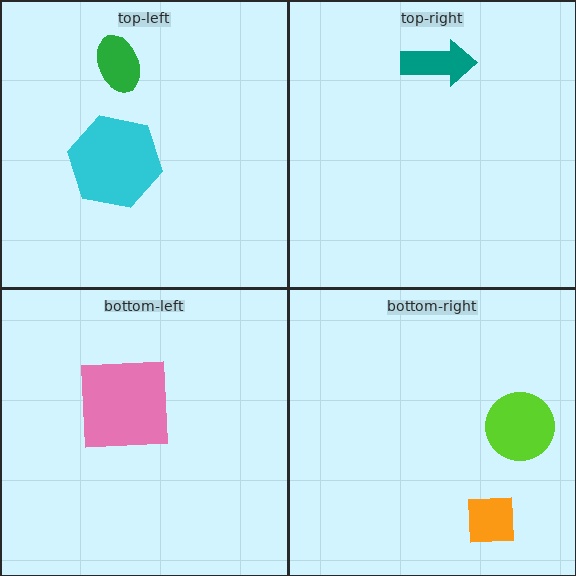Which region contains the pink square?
The bottom-left region.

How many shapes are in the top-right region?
1.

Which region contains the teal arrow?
The top-right region.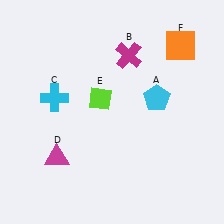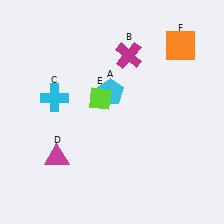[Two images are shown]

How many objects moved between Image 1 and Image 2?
1 object moved between the two images.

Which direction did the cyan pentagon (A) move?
The cyan pentagon (A) moved left.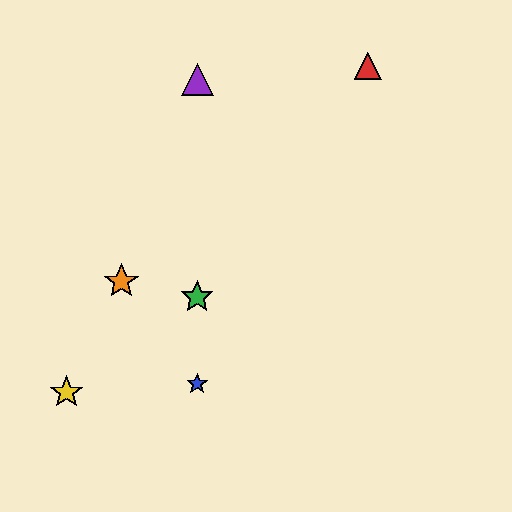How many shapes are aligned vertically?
3 shapes (the blue star, the green star, the purple triangle) are aligned vertically.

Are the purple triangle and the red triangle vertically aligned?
No, the purple triangle is at x≈197 and the red triangle is at x≈368.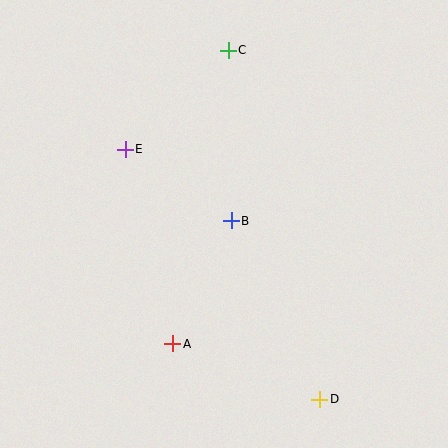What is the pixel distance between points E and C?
The distance between E and C is 143 pixels.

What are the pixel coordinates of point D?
Point D is at (320, 399).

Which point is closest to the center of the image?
Point B at (231, 221) is closest to the center.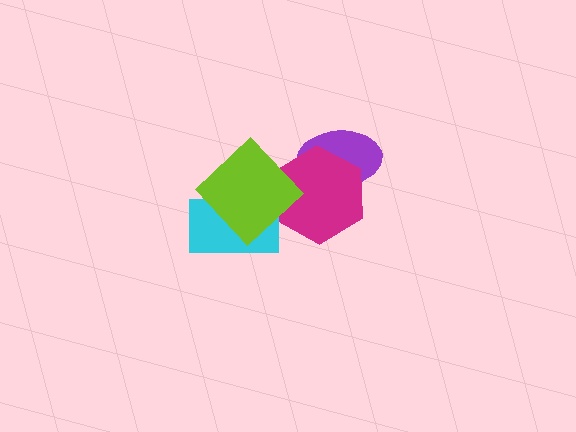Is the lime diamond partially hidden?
No, no other shape covers it.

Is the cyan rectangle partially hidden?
Yes, it is partially covered by another shape.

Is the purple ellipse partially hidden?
Yes, it is partially covered by another shape.